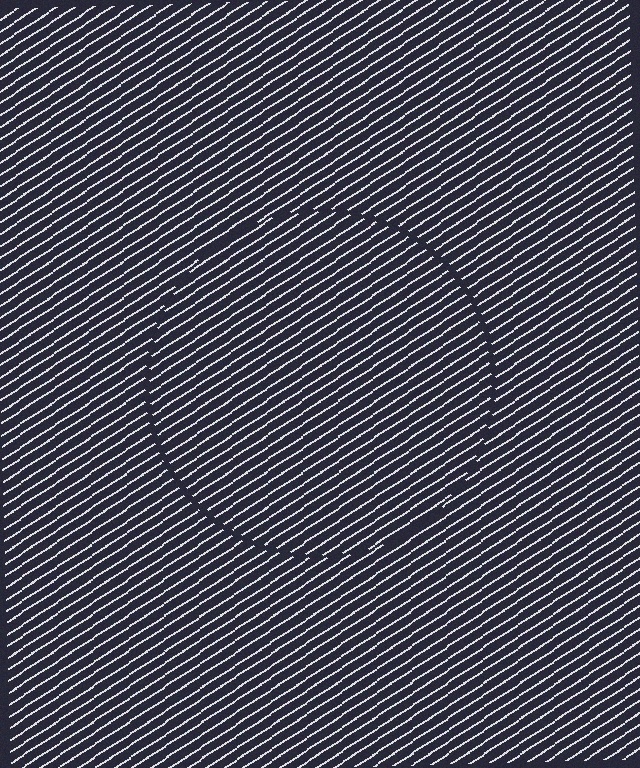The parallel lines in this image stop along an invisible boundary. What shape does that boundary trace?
An illusory circle. The interior of the shape contains the same grating, shifted by half a period — the contour is defined by the phase discontinuity where line-ends from the inner and outer gratings abut.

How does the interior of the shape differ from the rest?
The interior of the shape contains the same grating, shifted by half a period — the contour is defined by the phase discontinuity where line-ends from the inner and outer gratings abut.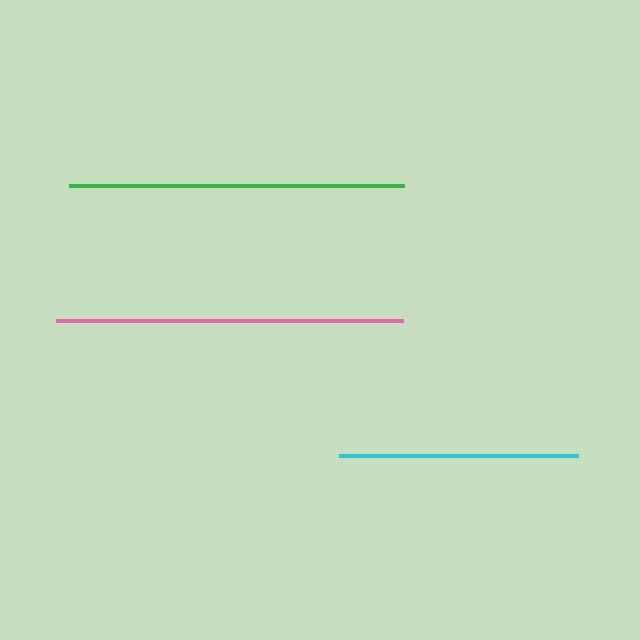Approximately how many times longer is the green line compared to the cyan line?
The green line is approximately 1.4 times the length of the cyan line.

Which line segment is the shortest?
The cyan line is the shortest at approximately 239 pixels.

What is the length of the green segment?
The green segment is approximately 335 pixels long.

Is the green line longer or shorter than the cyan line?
The green line is longer than the cyan line.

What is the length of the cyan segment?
The cyan segment is approximately 239 pixels long.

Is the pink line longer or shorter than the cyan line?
The pink line is longer than the cyan line.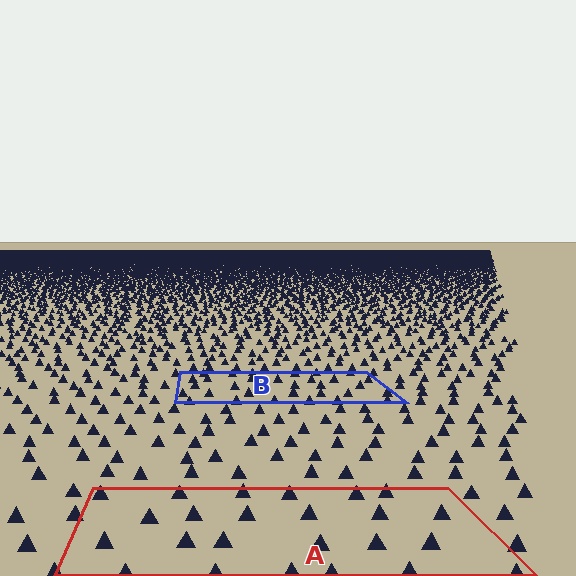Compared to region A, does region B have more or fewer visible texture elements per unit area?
Region B has more texture elements per unit area — they are packed more densely because it is farther away.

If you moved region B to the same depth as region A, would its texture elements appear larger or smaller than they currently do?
They would appear larger. At a closer depth, the same texture elements are projected at a bigger on-screen size.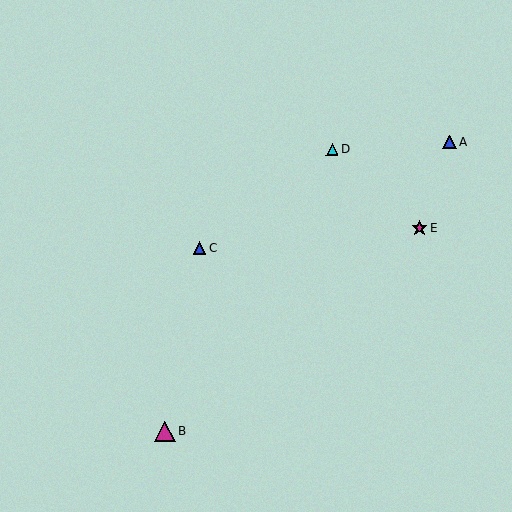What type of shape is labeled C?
Shape C is a blue triangle.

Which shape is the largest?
The magenta triangle (labeled B) is the largest.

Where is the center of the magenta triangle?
The center of the magenta triangle is at (165, 431).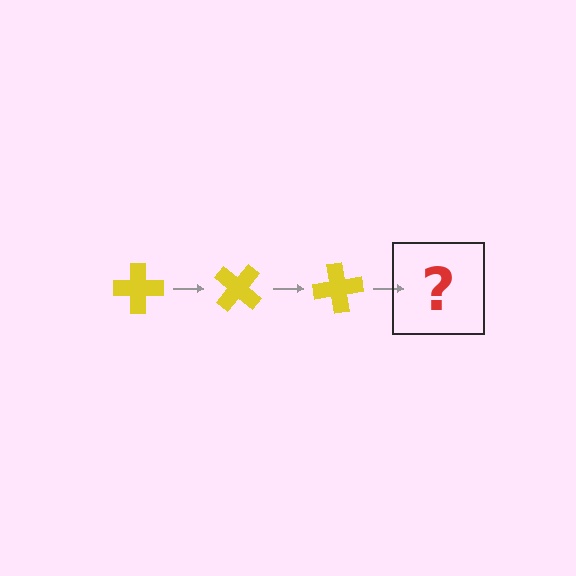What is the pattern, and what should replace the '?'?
The pattern is that the cross rotates 40 degrees each step. The '?' should be a yellow cross rotated 120 degrees.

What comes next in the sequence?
The next element should be a yellow cross rotated 120 degrees.